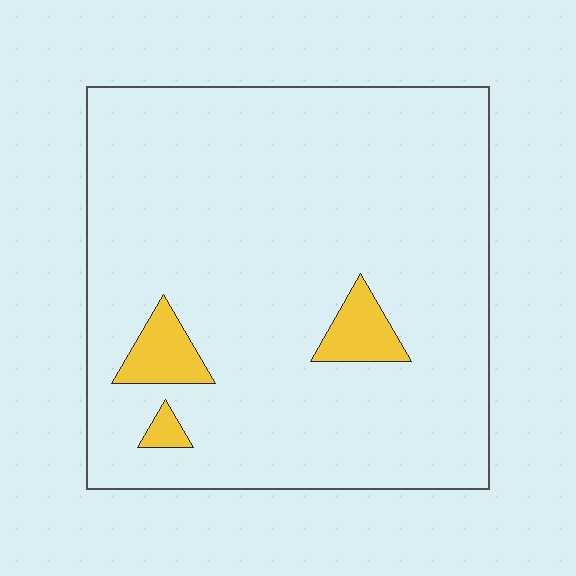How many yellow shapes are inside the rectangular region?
3.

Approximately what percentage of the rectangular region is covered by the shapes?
Approximately 5%.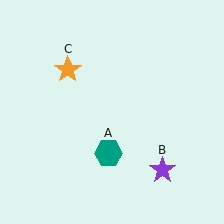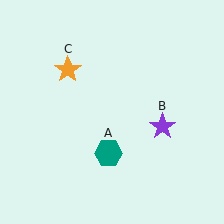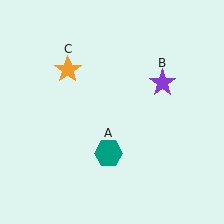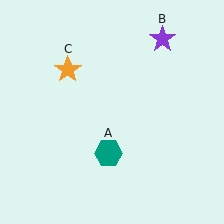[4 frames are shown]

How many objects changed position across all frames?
1 object changed position: purple star (object B).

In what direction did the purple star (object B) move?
The purple star (object B) moved up.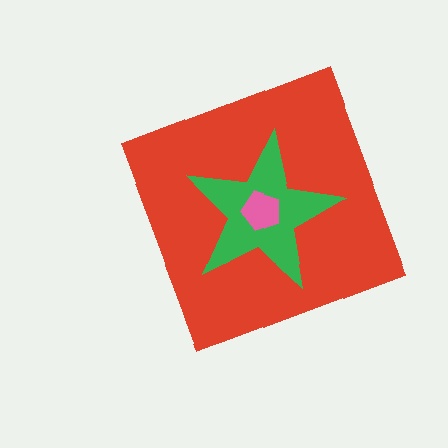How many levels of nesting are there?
3.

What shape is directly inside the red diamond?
The green star.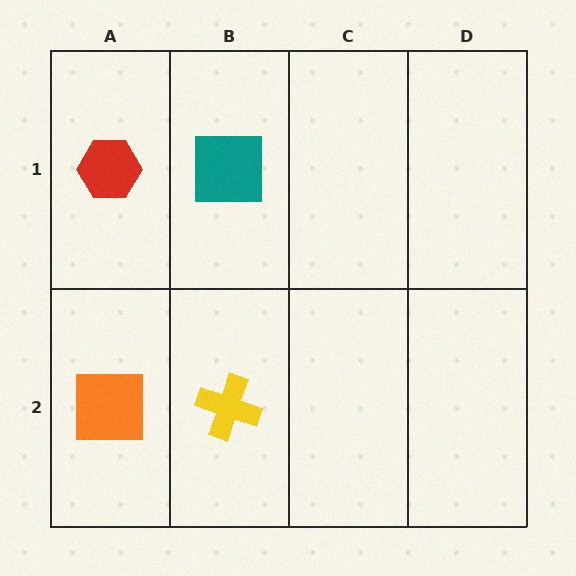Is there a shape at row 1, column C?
No, that cell is empty.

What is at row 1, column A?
A red hexagon.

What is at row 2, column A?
An orange square.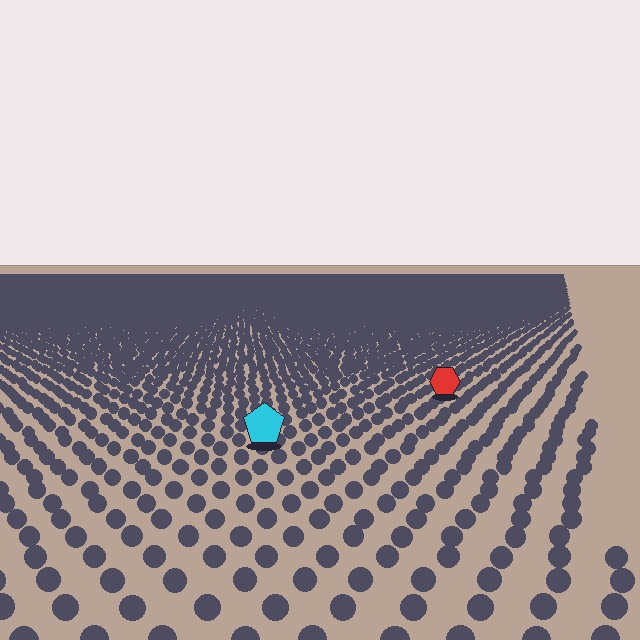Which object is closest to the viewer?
The cyan pentagon is closest. The texture marks near it are larger and more spread out.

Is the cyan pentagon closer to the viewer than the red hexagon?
Yes. The cyan pentagon is closer — you can tell from the texture gradient: the ground texture is coarser near it.